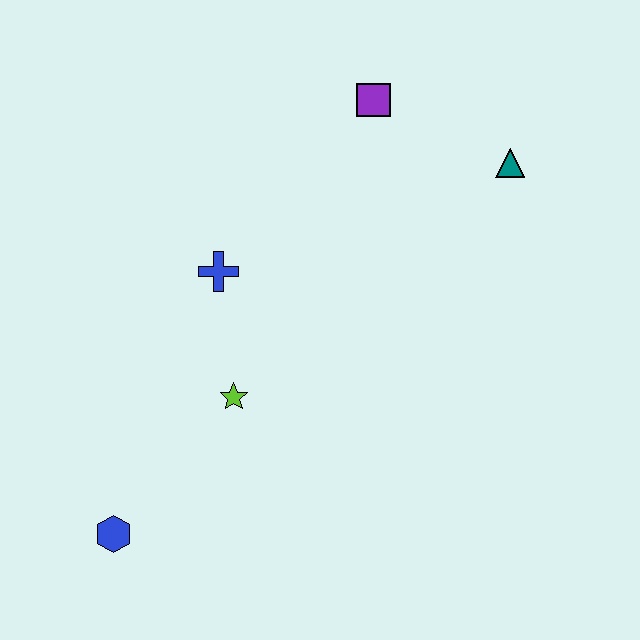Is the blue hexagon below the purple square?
Yes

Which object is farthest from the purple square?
The blue hexagon is farthest from the purple square.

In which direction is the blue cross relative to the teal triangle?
The blue cross is to the left of the teal triangle.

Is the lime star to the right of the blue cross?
Yes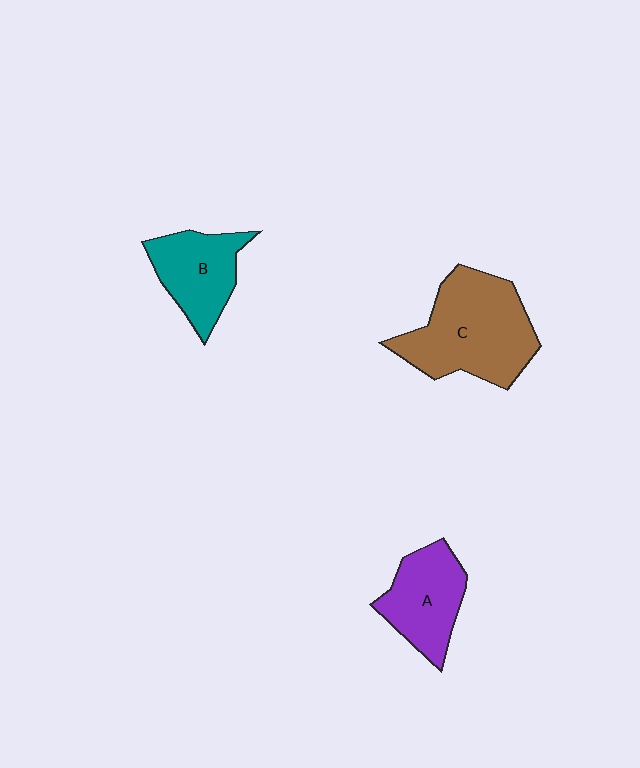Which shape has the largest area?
Shape C (brown).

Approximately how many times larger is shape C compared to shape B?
Approximately 1.7 times.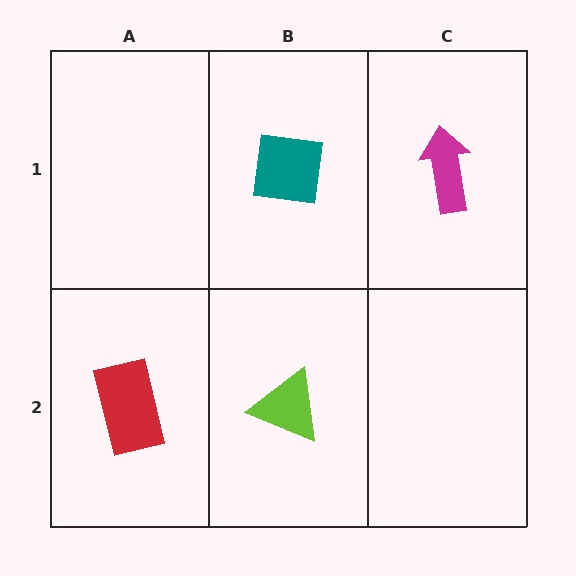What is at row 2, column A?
A red rectangle.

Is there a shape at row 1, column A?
No, that cell is empty.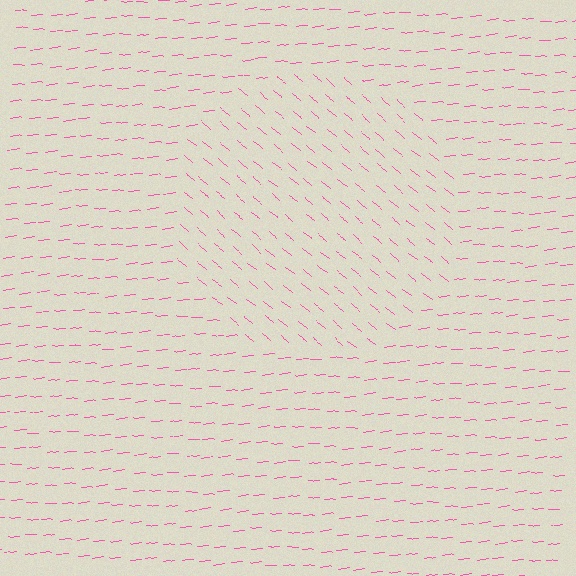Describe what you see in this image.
The image is filled with small pink line segments. A circle region in the image has lines oriented differently from the surrounding lines, creating a visible texture boundary.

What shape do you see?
I see a circle.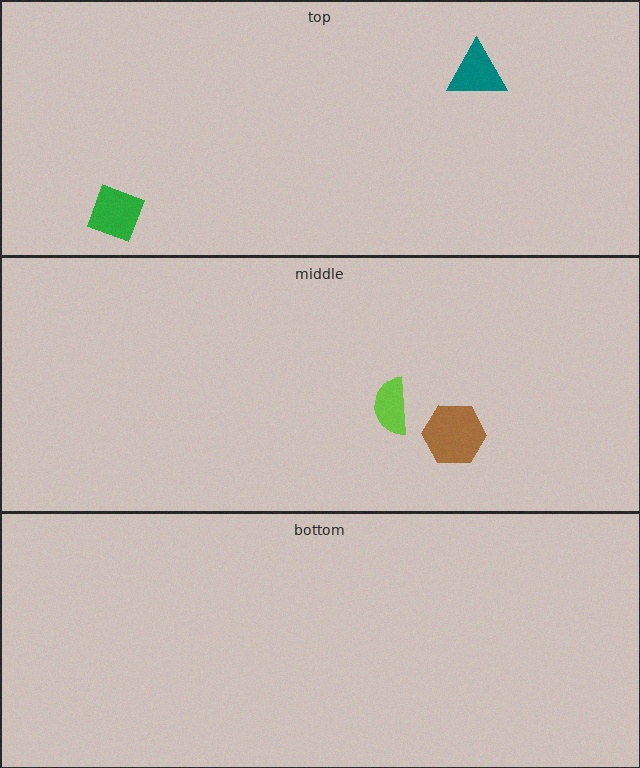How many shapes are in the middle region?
2.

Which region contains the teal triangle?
The top region.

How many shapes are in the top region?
2.